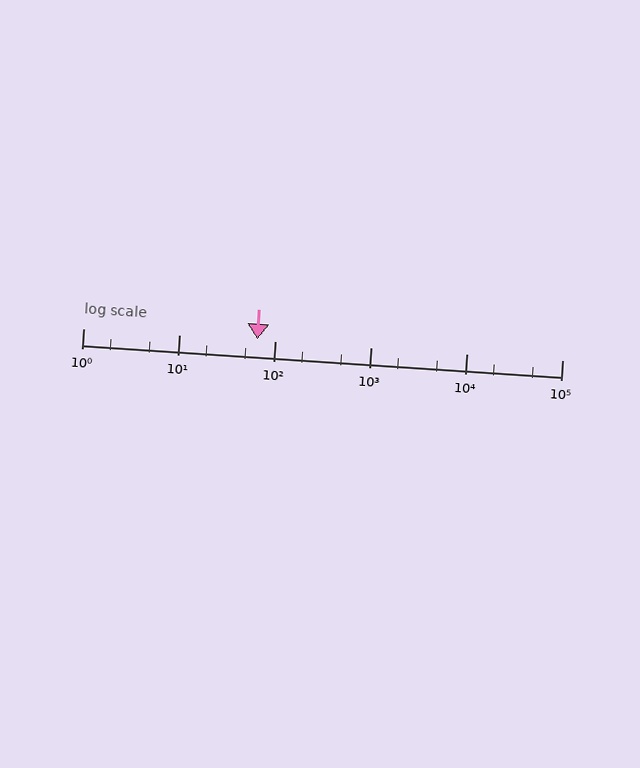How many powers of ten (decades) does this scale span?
The scale spans 5 decades, from 1 to 100000.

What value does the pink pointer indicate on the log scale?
The pointer indicates approximately 65.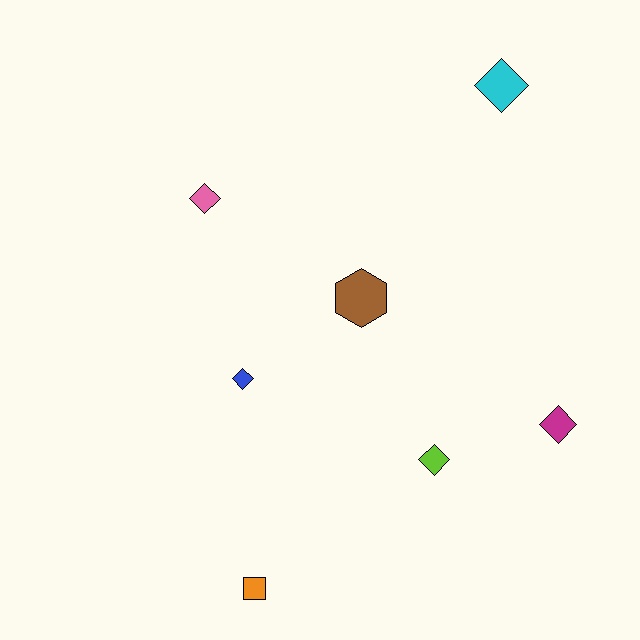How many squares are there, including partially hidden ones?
There is 1 square.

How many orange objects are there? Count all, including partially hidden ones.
There is 1 orange object.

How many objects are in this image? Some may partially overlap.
There are 7 objects.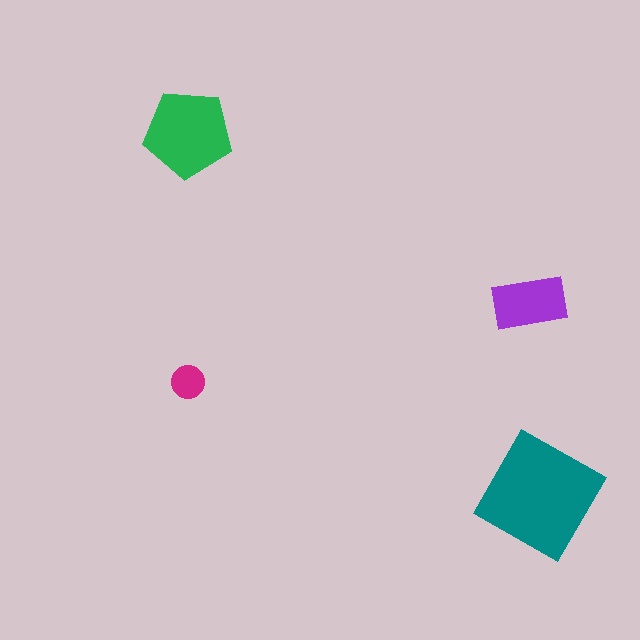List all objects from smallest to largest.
The magenta circle, the purple rectangle, the green pentagon, the teal square.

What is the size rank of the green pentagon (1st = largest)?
2nd.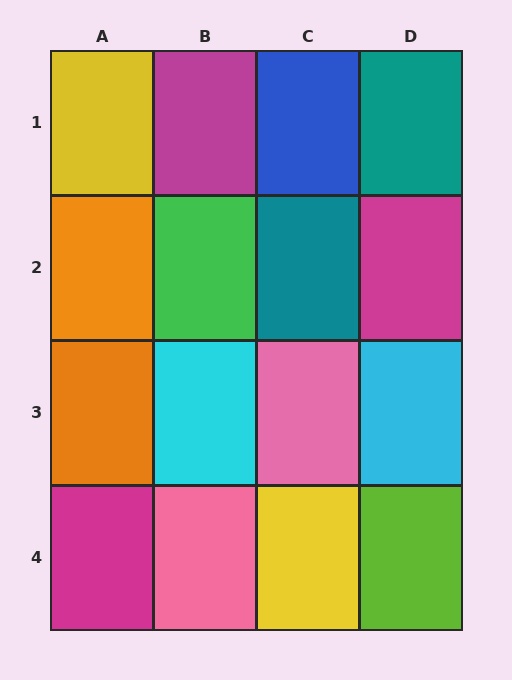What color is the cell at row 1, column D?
Teal.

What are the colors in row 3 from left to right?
Orange, cyan, pink, cyan.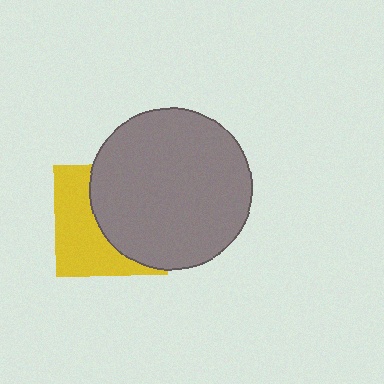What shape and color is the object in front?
The object in front is a gray circle.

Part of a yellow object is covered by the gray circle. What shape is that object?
It is a square.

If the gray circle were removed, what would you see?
You would see the complete yellow square.